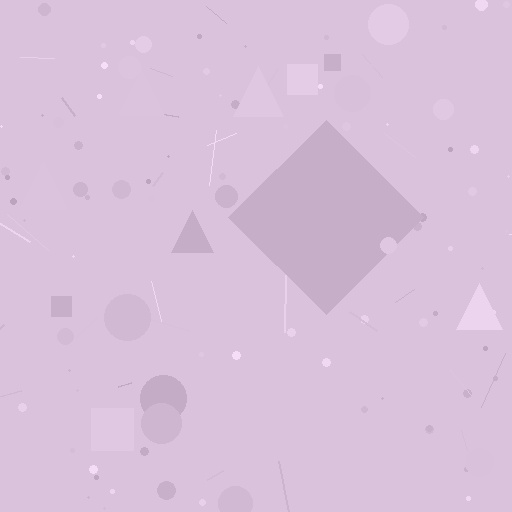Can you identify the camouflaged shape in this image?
The camouflaged shape is a diamond.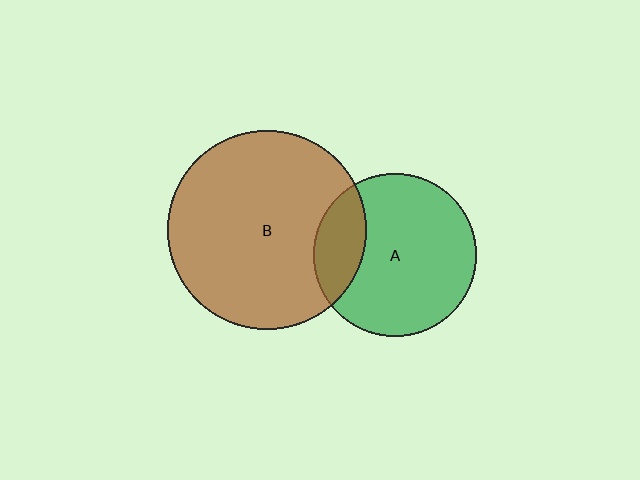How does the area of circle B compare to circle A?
Approximately 1.5 times.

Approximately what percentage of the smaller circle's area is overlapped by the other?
Approximately 20%.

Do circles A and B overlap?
Yes.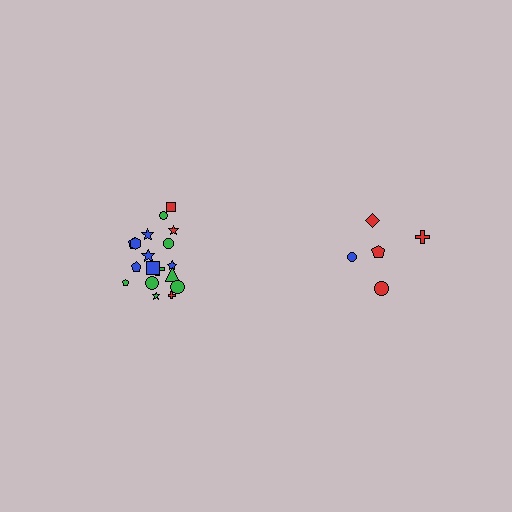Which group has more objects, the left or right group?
The left group.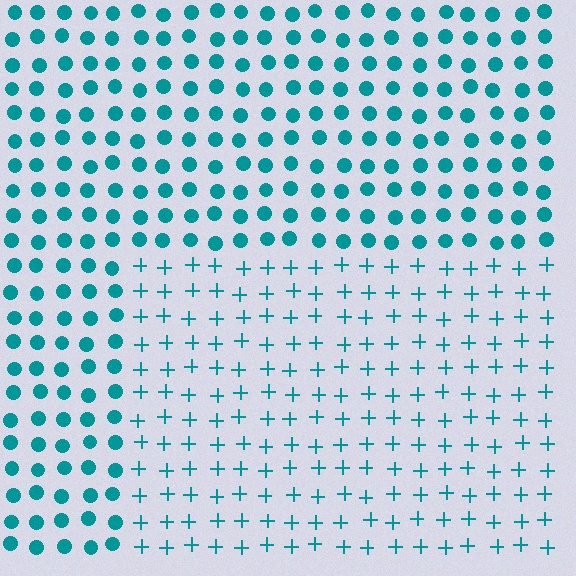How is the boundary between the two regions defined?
The boundary is defined by a change in element shape: plus signs inside vs. circles outside. All elements share the same color and spacing.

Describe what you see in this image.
The image is filled with small teal elements arranged in a uniform grid. A rectangle-shaped region contains plus signs, while the surrounding area contains circles. The boundary is defined purely by the change in element shape.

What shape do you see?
I see a rectangle.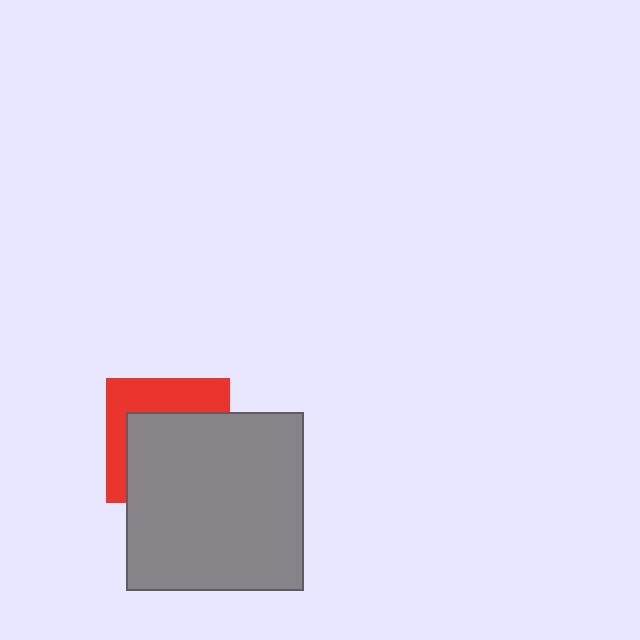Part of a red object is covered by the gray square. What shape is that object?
It is a square.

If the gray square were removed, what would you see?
You would see the complete red square.